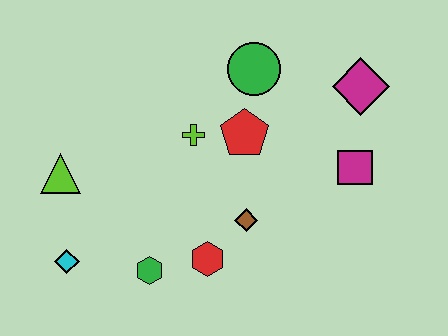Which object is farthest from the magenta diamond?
The cyan diamond is farthest from the magenta diamond.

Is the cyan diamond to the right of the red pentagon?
No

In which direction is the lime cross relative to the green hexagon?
The lime cross is above the green hexagon.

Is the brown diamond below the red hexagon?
No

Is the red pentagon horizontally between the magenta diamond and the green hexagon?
Yes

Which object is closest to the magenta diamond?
The magenta square is closest to the magenta diamond.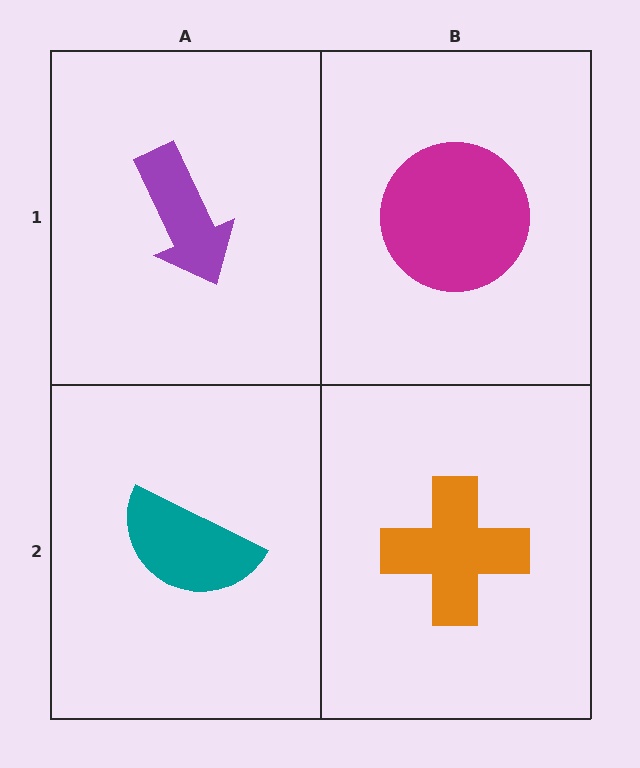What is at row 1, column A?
A purple arrow.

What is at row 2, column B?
An orange cross.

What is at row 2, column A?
A teal semicircle.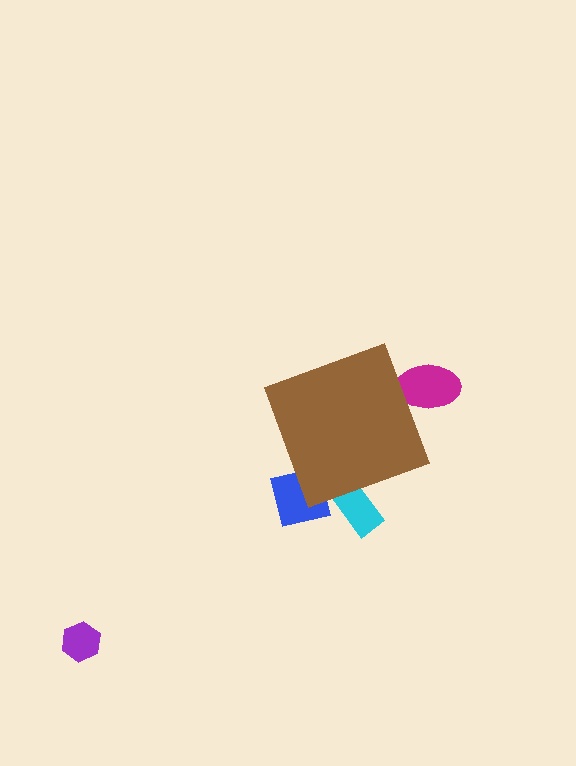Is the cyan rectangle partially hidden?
Yes, the cyan rectangle is partially hidden behind the brown diamond.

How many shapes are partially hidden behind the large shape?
4 shapes are partially hidden.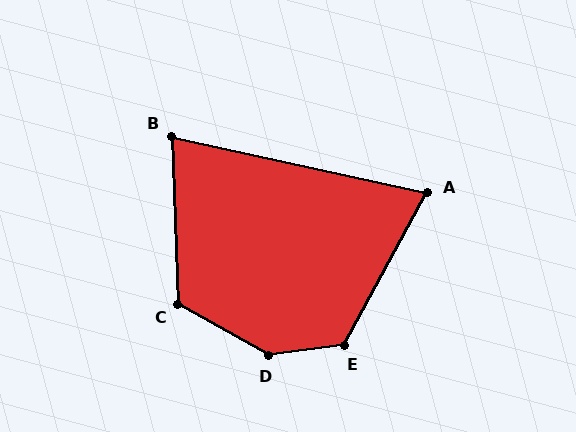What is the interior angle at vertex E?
Approximately 126 degrees (obtuse).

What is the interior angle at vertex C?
Approximately 122 degrees (obtuse).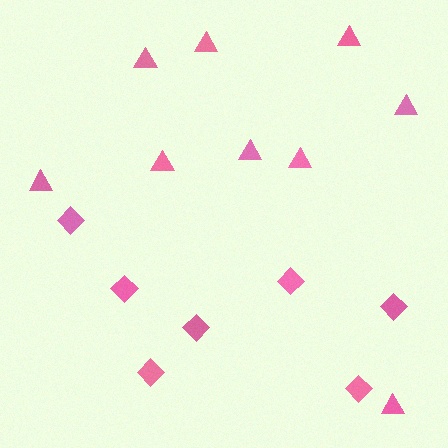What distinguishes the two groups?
There are 2 groups: one group of diamonds (7) and one group of triangles (9).